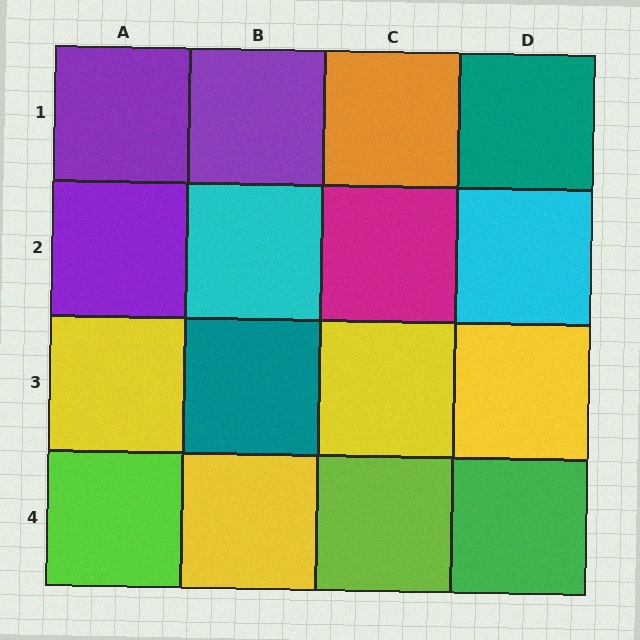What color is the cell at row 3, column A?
Yellow.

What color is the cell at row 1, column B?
Purple.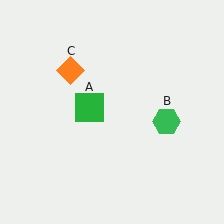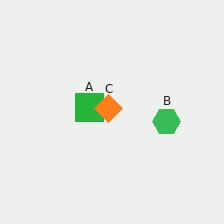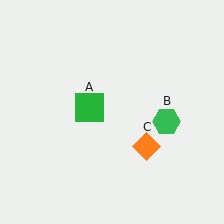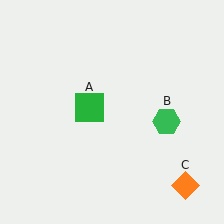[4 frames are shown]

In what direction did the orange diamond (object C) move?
The orange diamond (object C) moved down and to the right.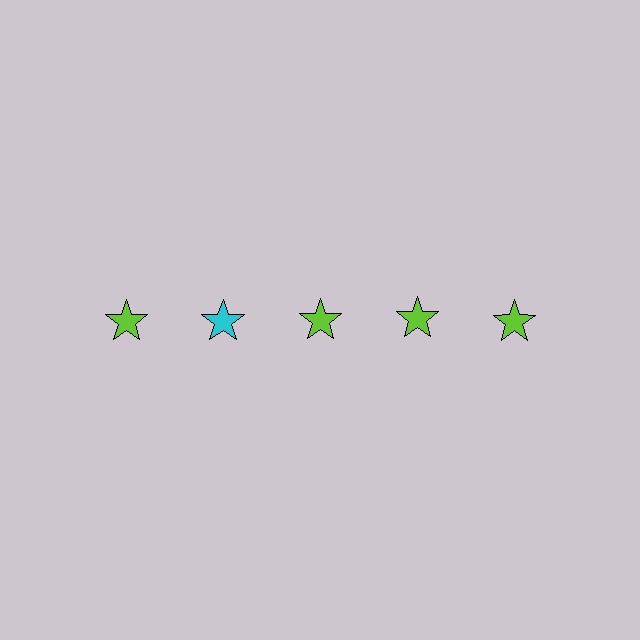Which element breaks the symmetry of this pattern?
The cyan star in the top row, second from left column breaks the symmetry. All other shapes are lime stars.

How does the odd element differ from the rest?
It has a different color: cyan instead of lime.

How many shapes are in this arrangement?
There are 5 shapes arranged in a grid pattern.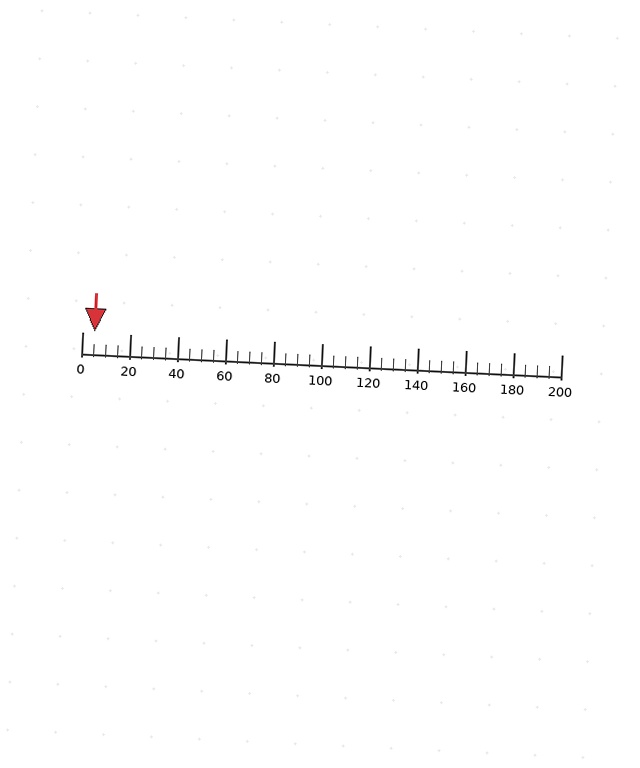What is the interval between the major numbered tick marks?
The major tick marks are spaced 20 units apart.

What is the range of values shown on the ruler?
The ruler shows values from 0 to 200.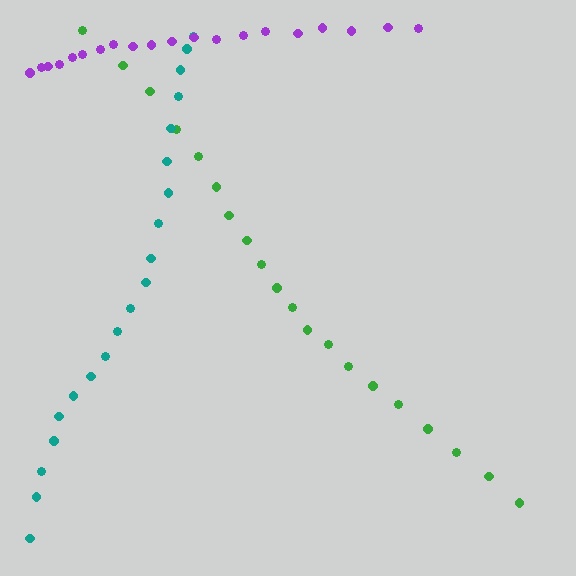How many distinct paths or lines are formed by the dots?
There are 3 distinct paths.